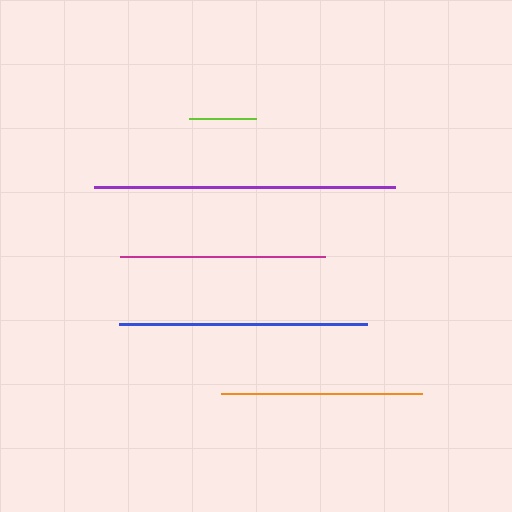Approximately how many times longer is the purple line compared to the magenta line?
The purple line is approximately 1.5 times the length of the magenta line.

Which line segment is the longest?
The purple line is the longest at approximately 301 pixels.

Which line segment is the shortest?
The lime line is the shortest at approximately 67 pixels.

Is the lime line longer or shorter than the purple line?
The purple line is longer than the lime line.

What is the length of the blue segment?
The blue segment is approximately 248 pixels long.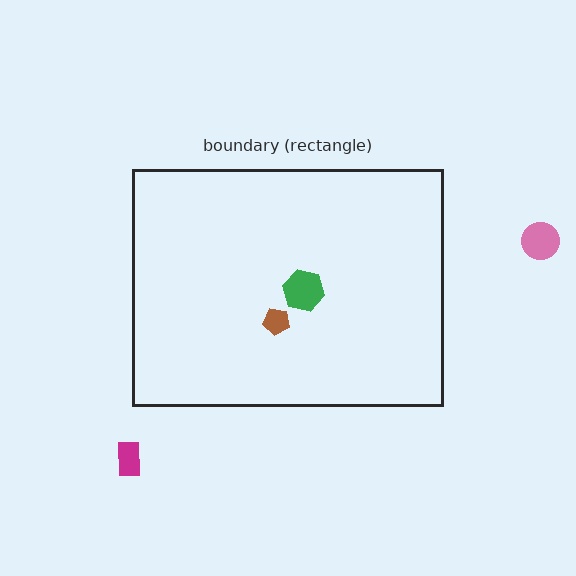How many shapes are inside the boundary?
2 inside, 2 outside.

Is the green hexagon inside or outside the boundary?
Inside.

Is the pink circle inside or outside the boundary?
Outside.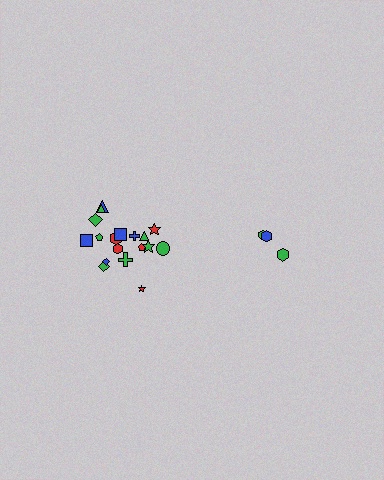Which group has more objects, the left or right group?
The left group.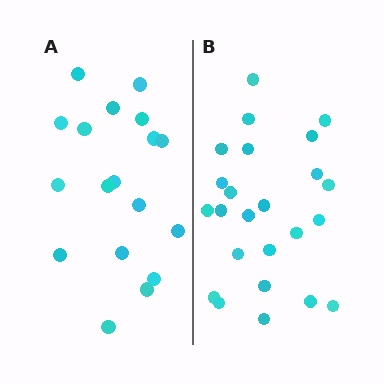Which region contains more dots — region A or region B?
Region B (the right region) has more dots.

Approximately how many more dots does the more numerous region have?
Region B has about 6 more dots than region A.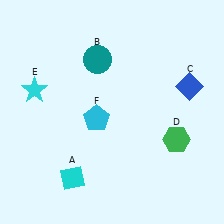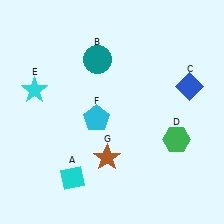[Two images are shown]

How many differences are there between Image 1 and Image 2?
There is 1 difference between the two images.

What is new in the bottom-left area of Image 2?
A brown star (G) was added in the bottom-left area of Image 2.